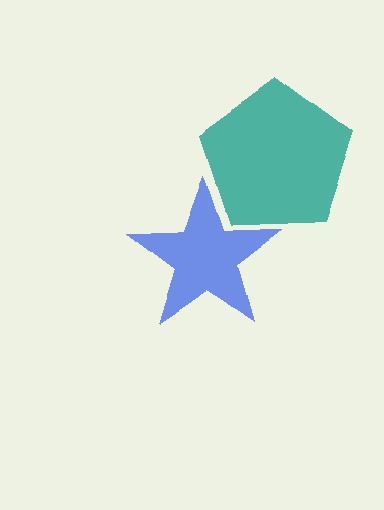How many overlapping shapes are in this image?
There are 2 overlapping shapes in the image.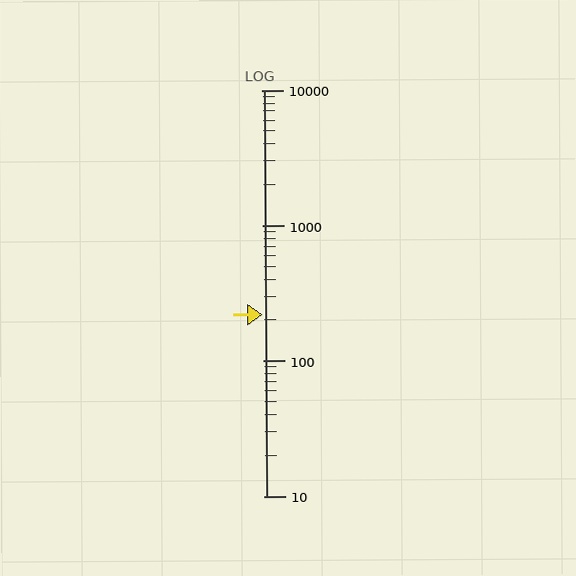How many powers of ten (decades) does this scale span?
The scale spans 3 decades, from 10 to 10000.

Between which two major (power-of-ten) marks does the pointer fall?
The pointer is between 100 and 1000.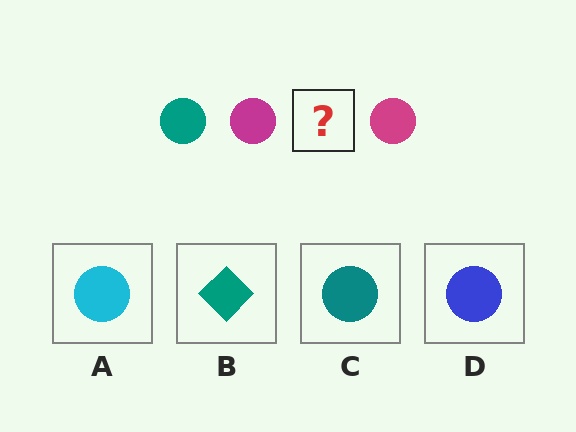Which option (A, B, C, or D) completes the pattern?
C.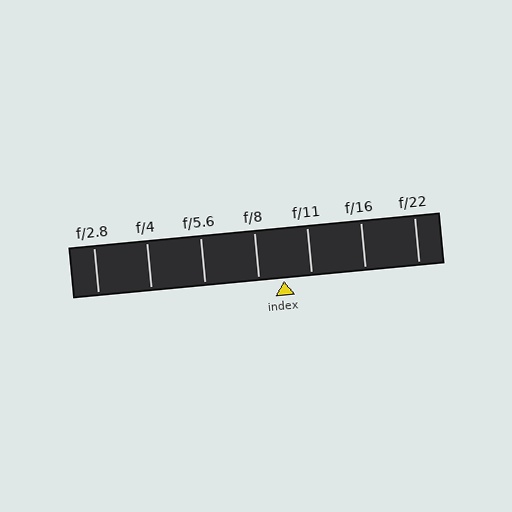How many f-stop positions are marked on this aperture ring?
There are 7 f-stop positions marked.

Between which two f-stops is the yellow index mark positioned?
The index mark is between f/8 and f/11.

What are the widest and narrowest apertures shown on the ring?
The widest aperture shown is f/2.8 and the narrowest is f/22.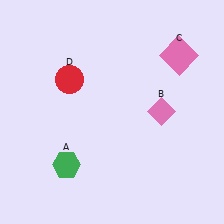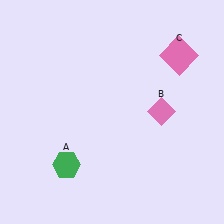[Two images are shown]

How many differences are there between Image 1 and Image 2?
There is 1 difference between the two images.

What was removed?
The red circle (D) was removed in Image 2.